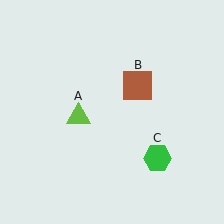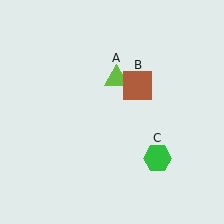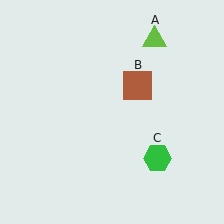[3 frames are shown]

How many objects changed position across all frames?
1 object changed position: lime triangle (object A).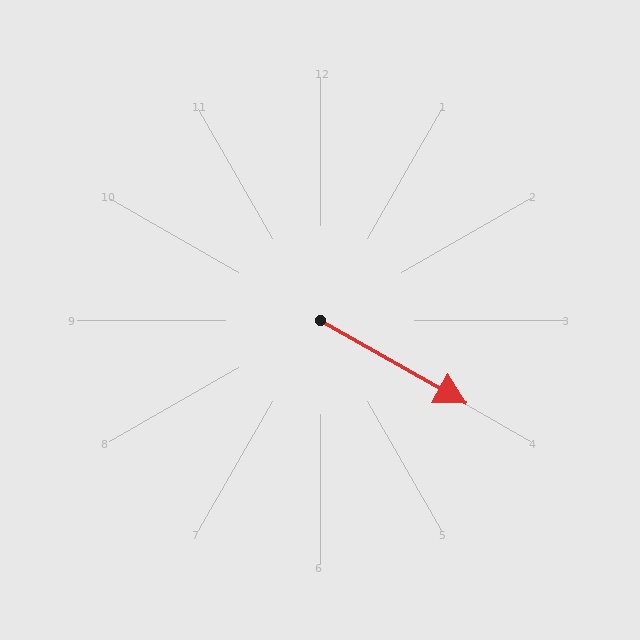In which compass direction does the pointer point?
Southeast.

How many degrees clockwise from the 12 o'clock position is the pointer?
Approximately 120 degrees.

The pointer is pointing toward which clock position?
Roughly 4 o'clock.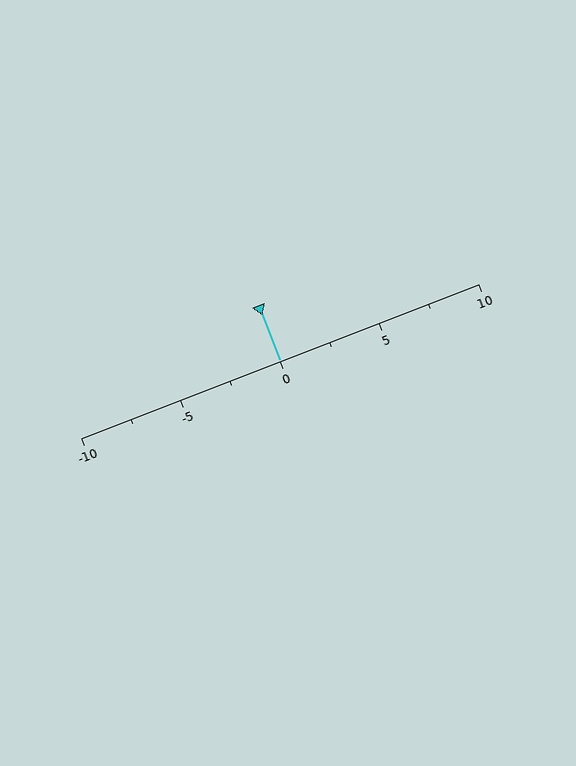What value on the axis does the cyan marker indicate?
The marker indicates approximately 0.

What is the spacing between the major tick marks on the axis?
The major ticks are spaced 5 apart.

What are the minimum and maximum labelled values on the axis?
The axis runs from -10 to 10.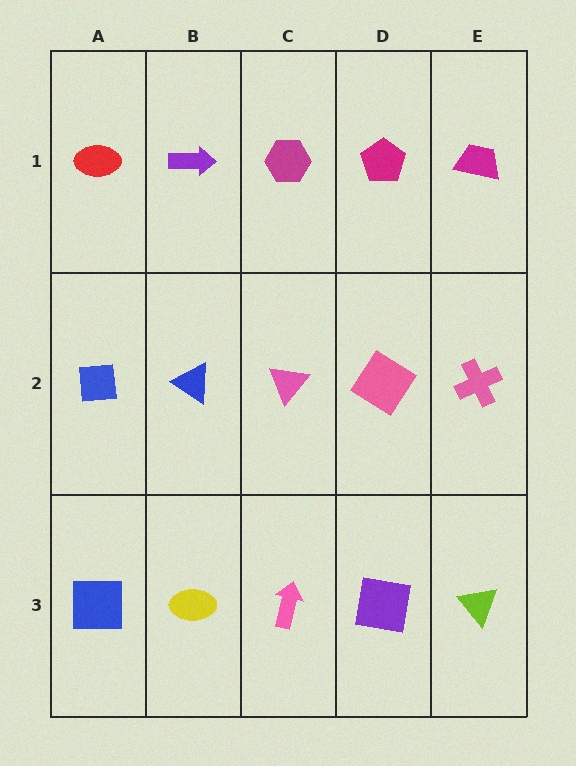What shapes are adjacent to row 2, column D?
A magenta pentagon (row 1, column D), a purple square (row 3, column D), a pink triangle (row 2, column C), a pink cross (row 2, column E).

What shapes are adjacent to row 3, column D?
A pink diamond (row 2, column D), a pink arrow (row 3, column C), a lime triangle (row 3, column E).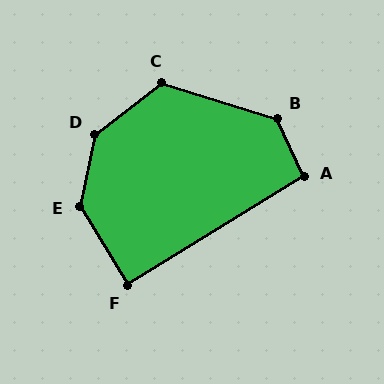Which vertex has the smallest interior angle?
F, at approximately 90 degrees.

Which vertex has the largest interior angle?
D, at approximately 139 degrees.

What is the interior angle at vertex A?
Approximately 97 degrees (obtuse).